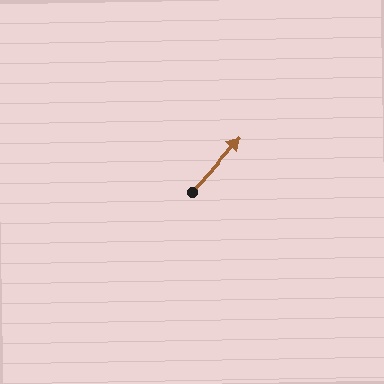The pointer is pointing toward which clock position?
Roughly 1 o'clock.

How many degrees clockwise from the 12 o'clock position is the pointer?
Approximately 42 degrees.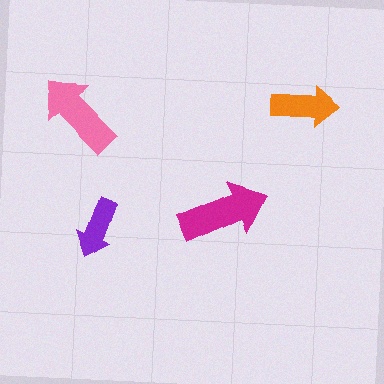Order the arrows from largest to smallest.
the magenta one, the pink one, the orange one, the purple one.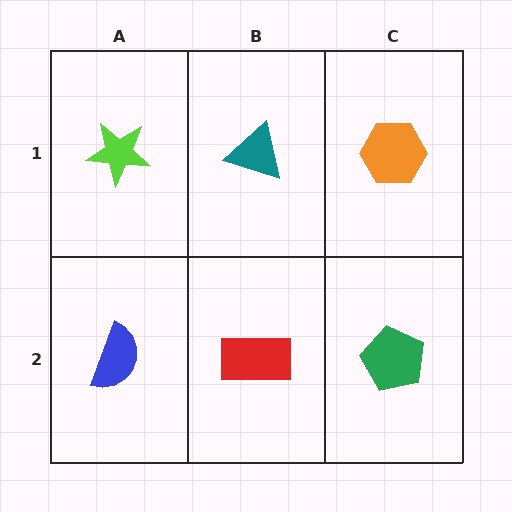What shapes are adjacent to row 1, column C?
A green pentagon (row 2, column C), a teal triangle (row 1, column B).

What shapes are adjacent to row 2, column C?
An orange hexagon (row 1, column C), a red rectangle (row 2, column B).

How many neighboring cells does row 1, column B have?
3.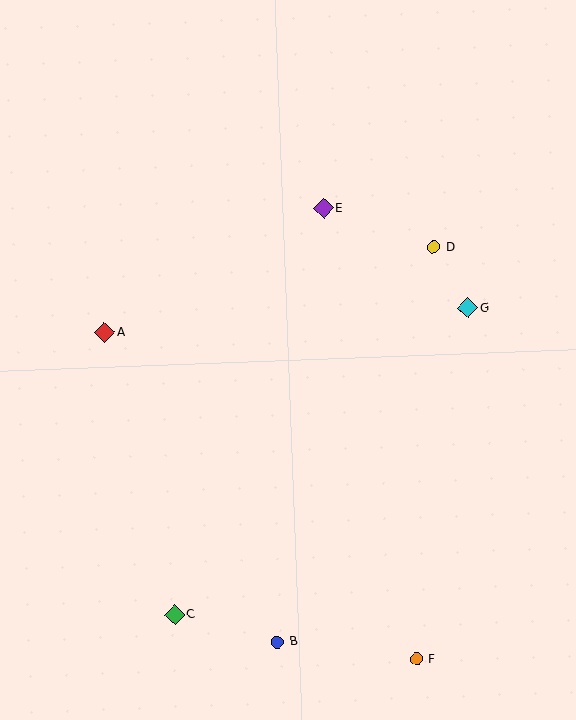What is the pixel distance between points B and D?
The distance between B and D is 425 pixels.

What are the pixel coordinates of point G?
Point G is at (468, 308).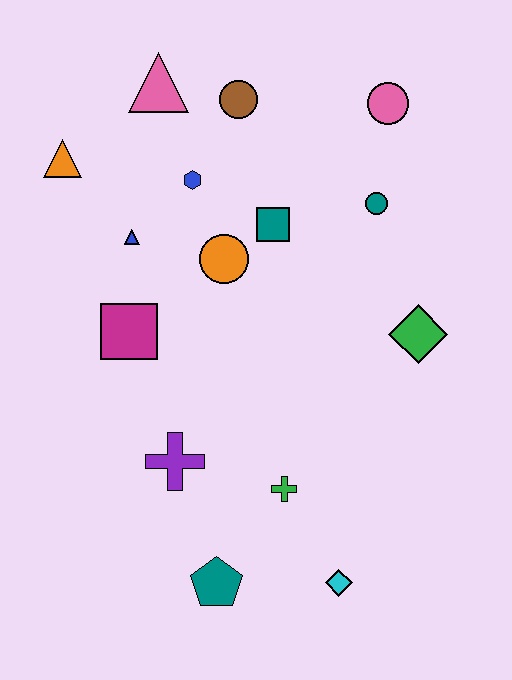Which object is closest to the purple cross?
The green cross is closest to the purple cross.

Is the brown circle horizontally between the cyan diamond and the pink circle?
No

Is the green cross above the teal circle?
No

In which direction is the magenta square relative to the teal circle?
The magenta square is to the left of the teal circle.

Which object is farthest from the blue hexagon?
The cyan diamond is farthest from the blue hexagon.